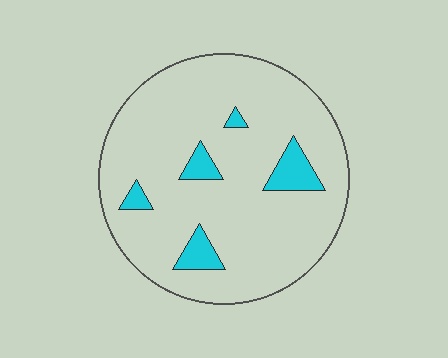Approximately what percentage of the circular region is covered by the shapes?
Approximately 10%.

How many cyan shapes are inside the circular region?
5.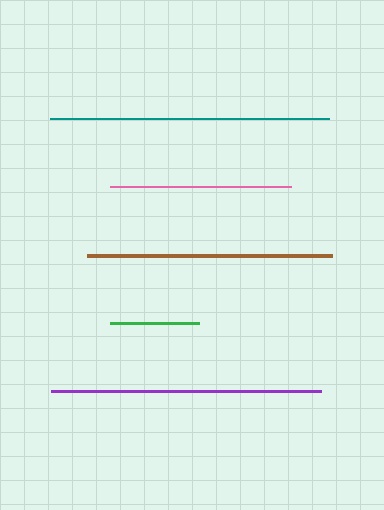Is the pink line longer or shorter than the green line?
The pink line is longer than the green line.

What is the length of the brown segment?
The brown segment is approximately 245 pixels long.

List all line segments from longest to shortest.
From longest to shortest: teal, purple, brown, pink, green.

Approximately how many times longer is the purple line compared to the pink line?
The purple line is approximately 1.5 times the length of the pink line.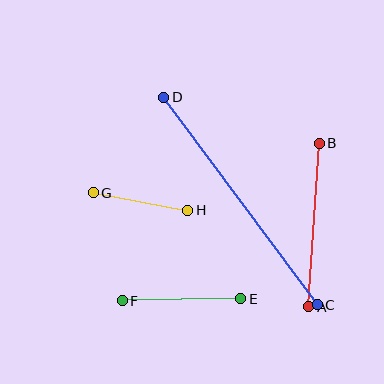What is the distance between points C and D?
The distance is approximately 258 pixels.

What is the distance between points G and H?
The distance is approximately 96 pixels.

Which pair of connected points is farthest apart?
Points C and D are farthest apart.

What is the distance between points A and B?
The distance is approximately 164 pixels.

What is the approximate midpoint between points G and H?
The midpoint is at approximately (141, 201) pixels.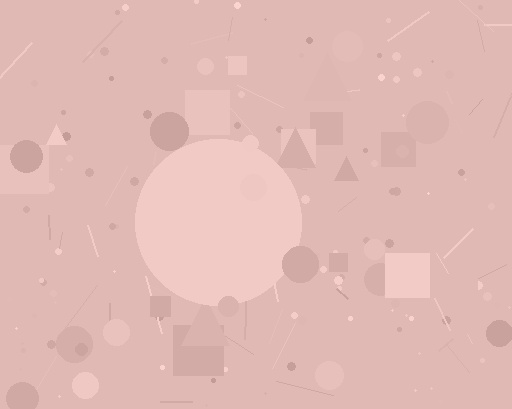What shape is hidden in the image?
A circle is hidden in the image.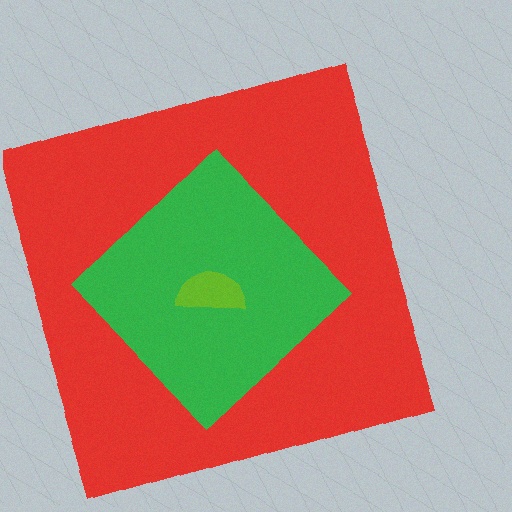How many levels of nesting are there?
3.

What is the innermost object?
The lime semicircle.